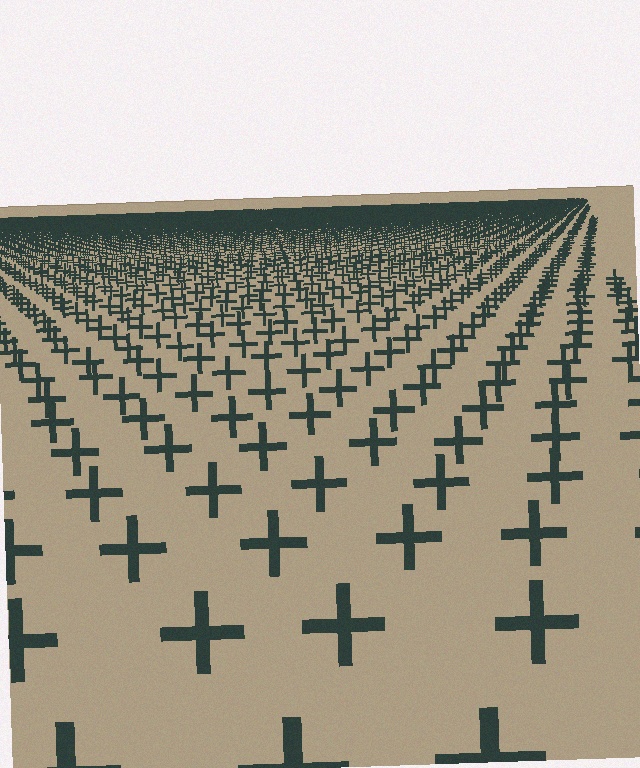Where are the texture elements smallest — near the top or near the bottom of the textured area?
Near the top.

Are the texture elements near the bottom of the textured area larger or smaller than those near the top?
Larger. Near the bottom, elements are closer to the viewer and appear at a bigger on-screen size.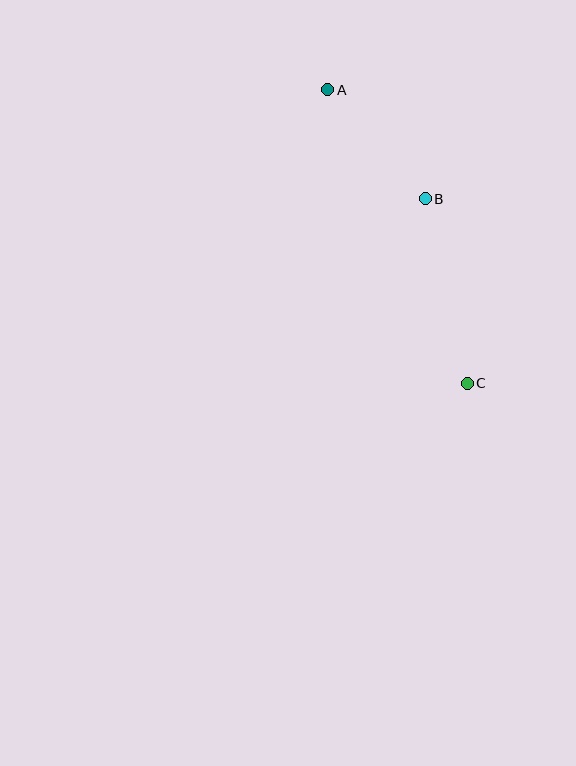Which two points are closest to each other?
Points A and B are closest to each other.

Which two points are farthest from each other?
Points A and C are farthest from each other.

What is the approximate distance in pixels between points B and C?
The distance between B and C is approximately 189 pixels.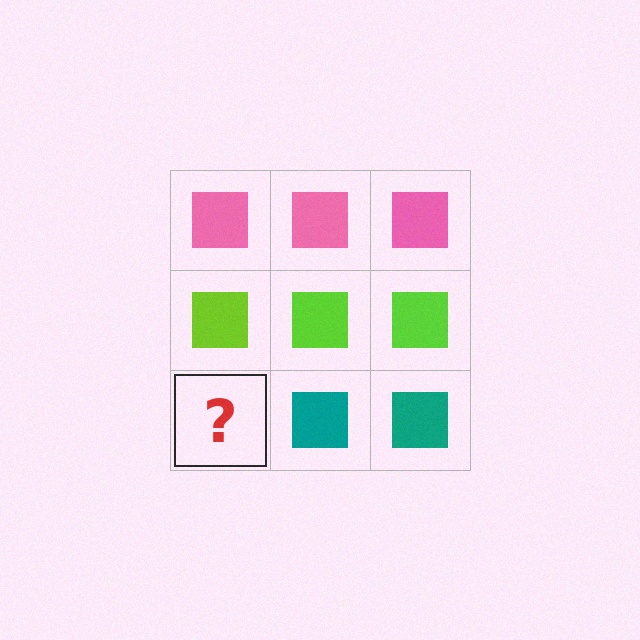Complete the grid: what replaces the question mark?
The question mark should be replaced with a teal square.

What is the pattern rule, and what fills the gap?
The rule is that each row has a consistent color. The gap should be filled with a teal square.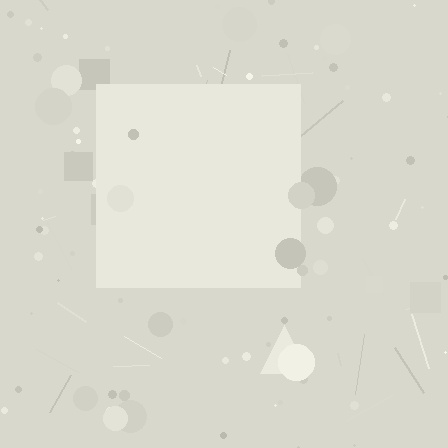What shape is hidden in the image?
A square is hidden in the image.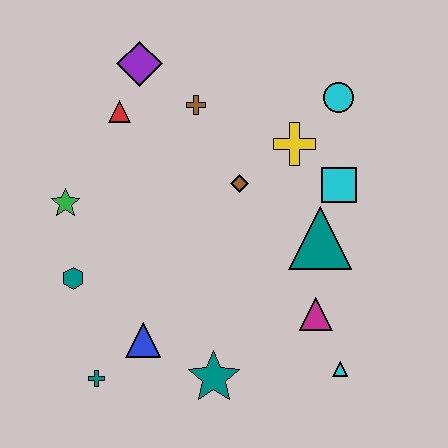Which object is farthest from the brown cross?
The cyan triangle is farthest from the brown cross.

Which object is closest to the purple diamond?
The red triangle is closest to the purple diamond.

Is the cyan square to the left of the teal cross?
No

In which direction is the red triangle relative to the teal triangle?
The red triangle is to the left of the teal triangle.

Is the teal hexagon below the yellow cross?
Yes